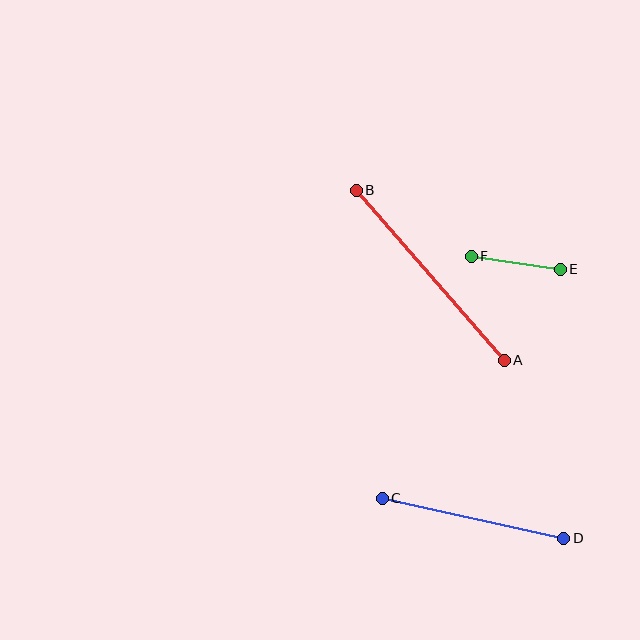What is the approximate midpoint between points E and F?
The midpoint is at approximately (516, 263) pixels.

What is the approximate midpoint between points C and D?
The midpoint is at approximately (473, 518) pixels.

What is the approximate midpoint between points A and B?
The midpoint is at approximately (430, 275) pixels.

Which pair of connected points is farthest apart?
Points A and B are farthest apart.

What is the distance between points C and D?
The distance is approximately 186 pixels.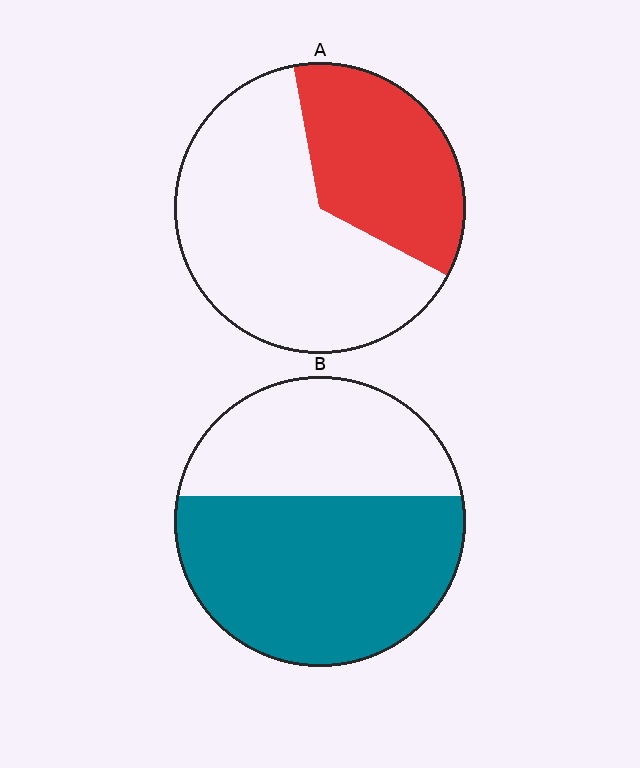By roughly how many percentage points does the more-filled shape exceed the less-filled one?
By roughly 25 percentage points (B over A).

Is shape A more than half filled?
No.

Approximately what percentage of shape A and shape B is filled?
A is approximately 35% and B is approximately 60%.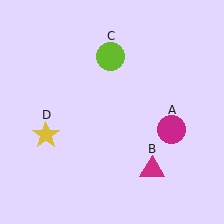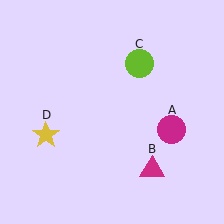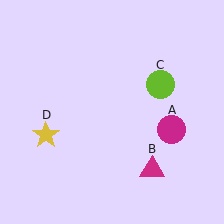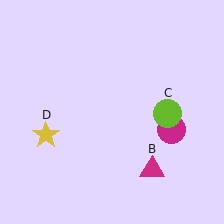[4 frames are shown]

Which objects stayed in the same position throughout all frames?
Magenta circle (object A) and magenta triangle (object B) and yellow star (object D) remained stationary.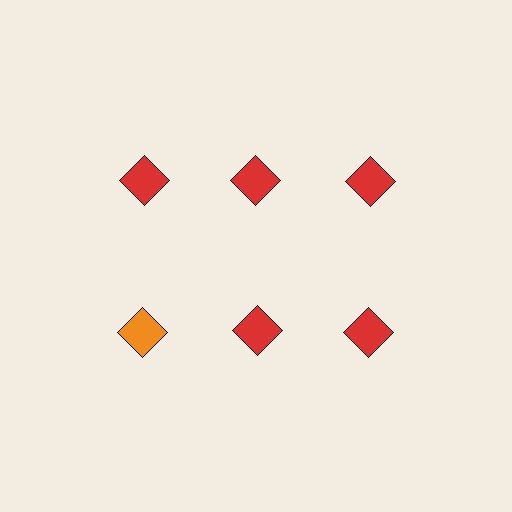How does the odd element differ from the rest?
It has a different color: orange instead of red.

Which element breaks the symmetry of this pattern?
The orange diamond in the second row, leftmost column breaks the symmetry. All other shapes are red diamonds.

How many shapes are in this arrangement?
There are 6 shapes arranged in a grid pattern.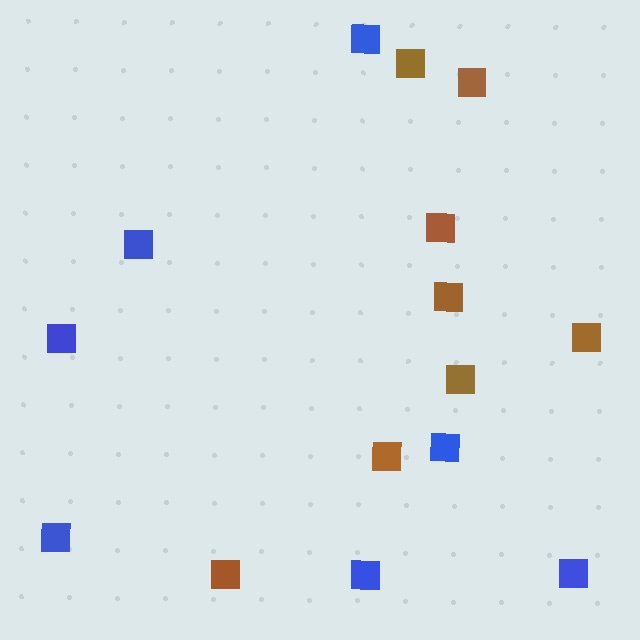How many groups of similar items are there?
There are 2 groups: one group of brown squares (8) and one group of blue squares (7).